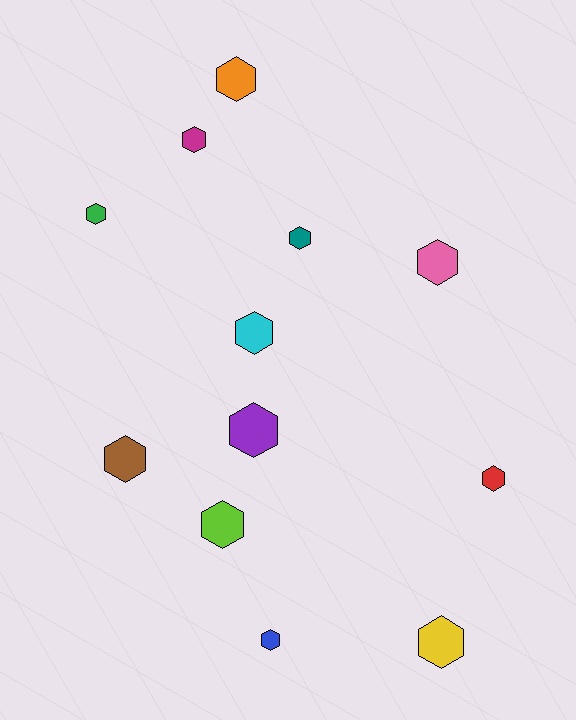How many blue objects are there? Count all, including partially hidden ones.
There is 1 blue object.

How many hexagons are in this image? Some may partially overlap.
There are 12 hexagons.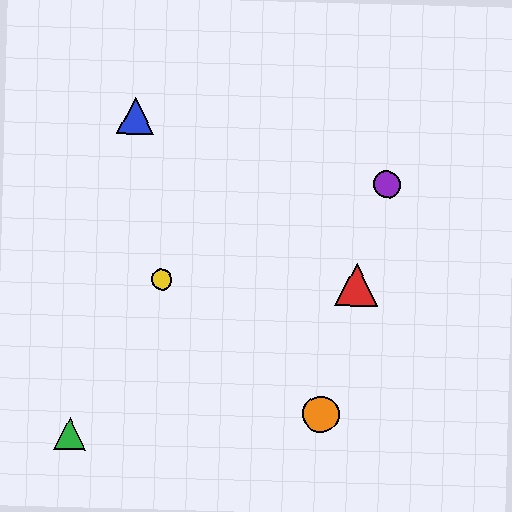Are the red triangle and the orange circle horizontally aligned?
No, the red triangle is at y≈285 and the orange circle is at y≈414.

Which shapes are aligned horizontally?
The red triangle, the yellow circle are aligned horizontally.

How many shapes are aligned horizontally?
2 shapes (the red triangle, the yellow circle) are aligned horizontally.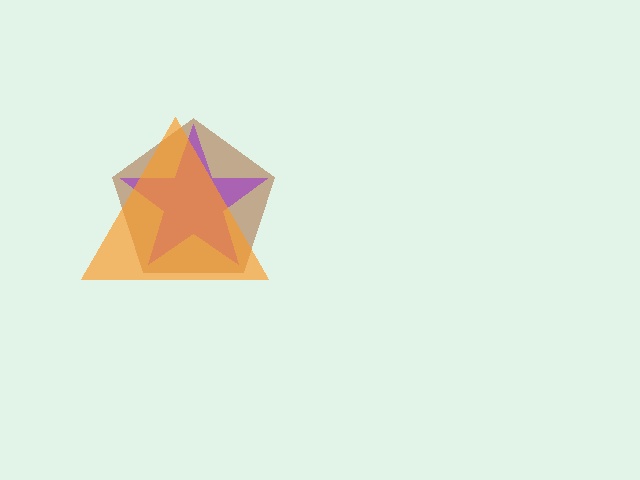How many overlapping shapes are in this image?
There are 3 overlapping shapes in the image.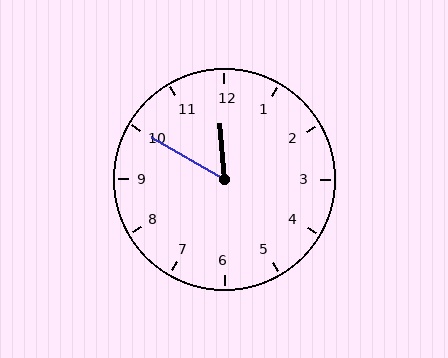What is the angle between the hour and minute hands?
Approximately 55 degrees.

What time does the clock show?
11:50.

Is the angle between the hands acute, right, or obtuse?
It is acute.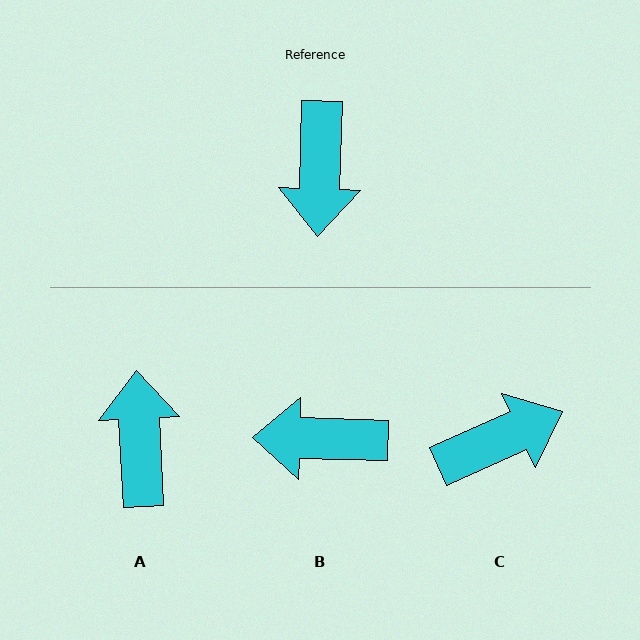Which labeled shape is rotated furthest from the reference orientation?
A, about 175 degrees away.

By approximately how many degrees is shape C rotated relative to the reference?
Approximately 116 degrees counter-clockwise.